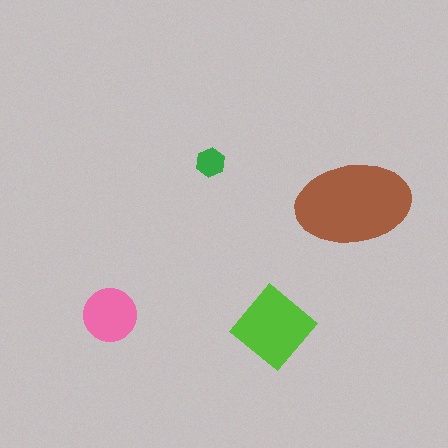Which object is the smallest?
The green hexagon.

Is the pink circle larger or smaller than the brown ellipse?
Smaller.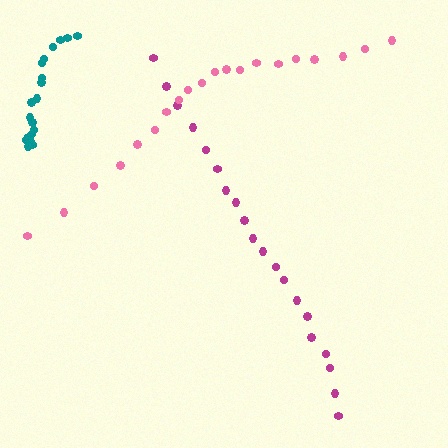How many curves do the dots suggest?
There are 3 distinct paths.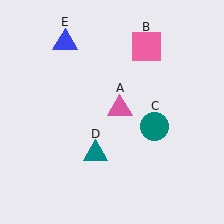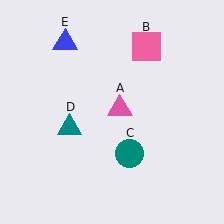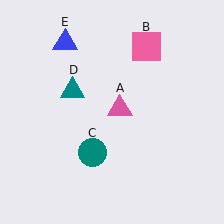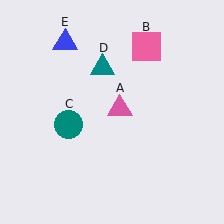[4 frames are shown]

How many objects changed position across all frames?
2 objects changed position: teal circle (object C), teal triangle (object D).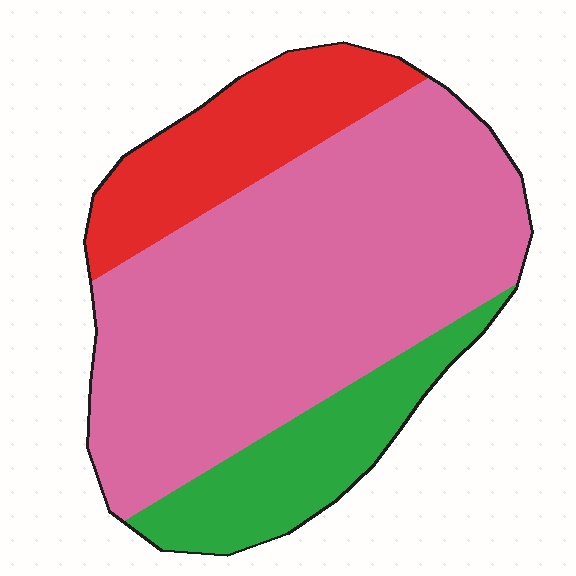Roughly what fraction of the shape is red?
Red takes up about one fifth (1/5) of the shape.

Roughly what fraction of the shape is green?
Green covers about 15% of the shape.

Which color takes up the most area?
Pink, at roughly 65%.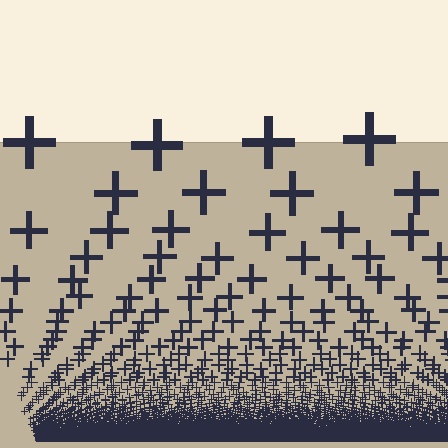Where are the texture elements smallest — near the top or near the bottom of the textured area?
Near the bottom.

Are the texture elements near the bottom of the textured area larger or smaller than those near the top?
Smaller. The gradient is inverted — elements near the bottom are smaller and denser.